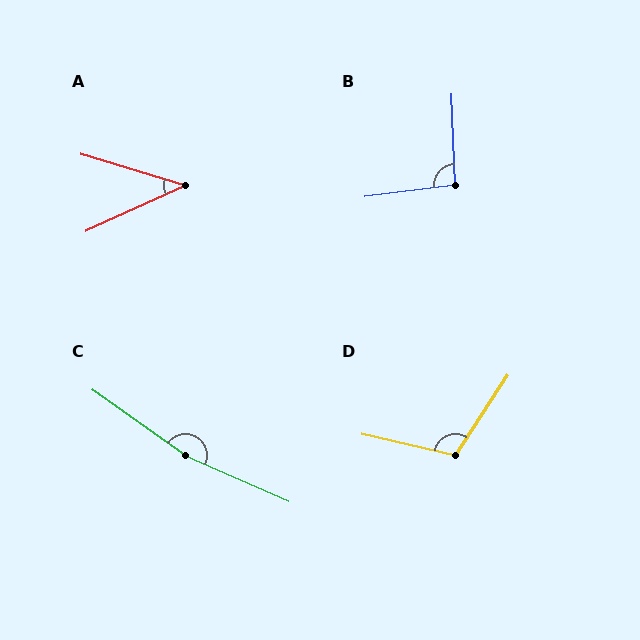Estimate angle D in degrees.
Approximately 110 degrees.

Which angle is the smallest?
A, at approximately 41 degrees.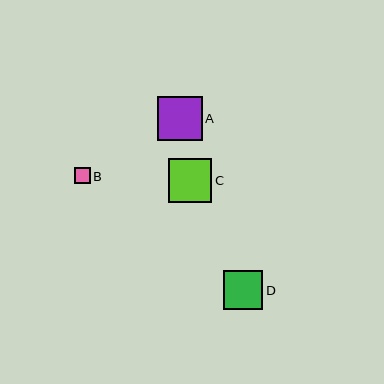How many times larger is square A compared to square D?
Square A is approximately 1.1 times the size of square D.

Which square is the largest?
Square A is the largest with a size of approximately 44 pixels.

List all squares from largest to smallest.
From largest to smallest: A, C, D, B.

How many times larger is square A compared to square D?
Square A is approximately 1.1 times the size of square D.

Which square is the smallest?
Square B is the smallest with a size of approximately 16 pixels.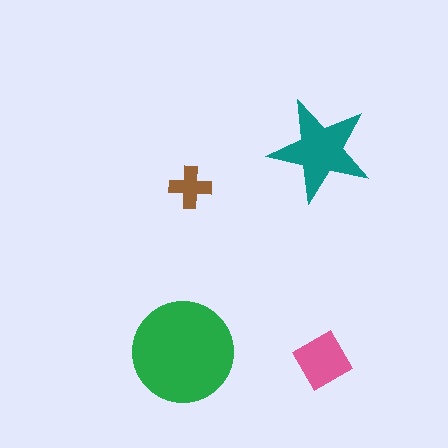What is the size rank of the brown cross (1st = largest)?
4th.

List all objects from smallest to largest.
The brown cross, the pink diamond, the teal star, the green circle.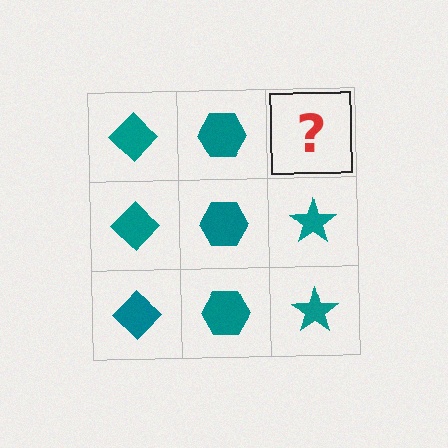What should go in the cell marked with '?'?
The missing cell should contain a teal star.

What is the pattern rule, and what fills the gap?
The rule is that each column has a consistent shape. The gap should be filled with a teal star.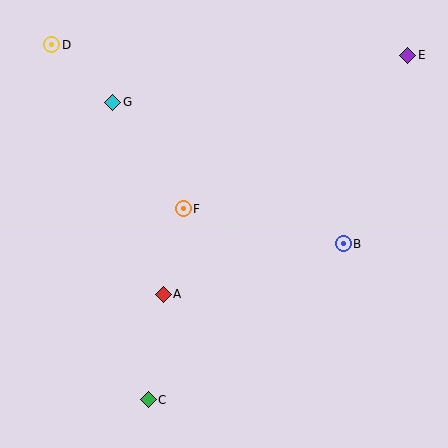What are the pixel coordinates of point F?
Point F is at (183, 209).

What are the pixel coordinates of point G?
Point G is at (113, 102).